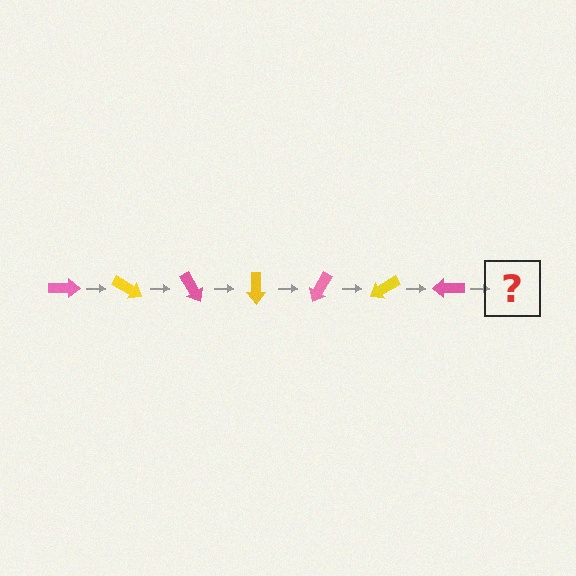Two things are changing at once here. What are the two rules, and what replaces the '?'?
The two rules are that it rotates 30 degrees each step and the color cycles through pink and yellow. The '?' should be a yellow arrow, rotated 210 degrees from the start.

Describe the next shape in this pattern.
It should be a yellow arrow, rotated 210 degrees from the start.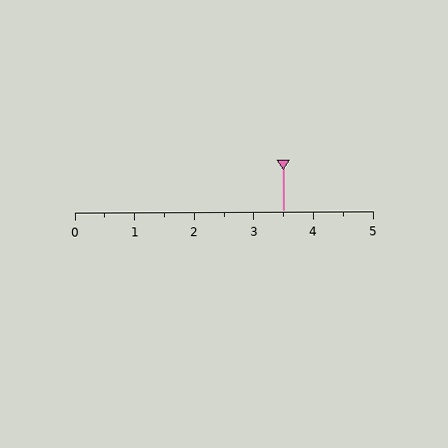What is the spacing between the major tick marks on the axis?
The major ticks are spaced 1 apart.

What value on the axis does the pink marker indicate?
The marker indicates approximately 3.5.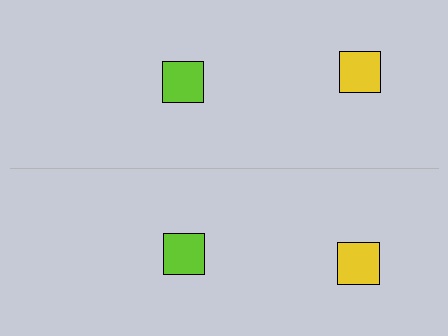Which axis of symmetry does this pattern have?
The pattern has a horizontal axis of symmetry running through the center of the image.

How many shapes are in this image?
There are 4 shapes in this image.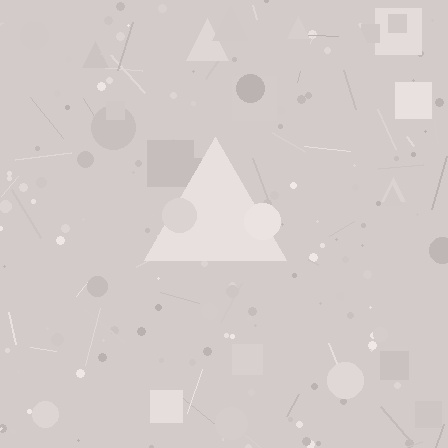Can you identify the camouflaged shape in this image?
The camouflaged shape is a triangle.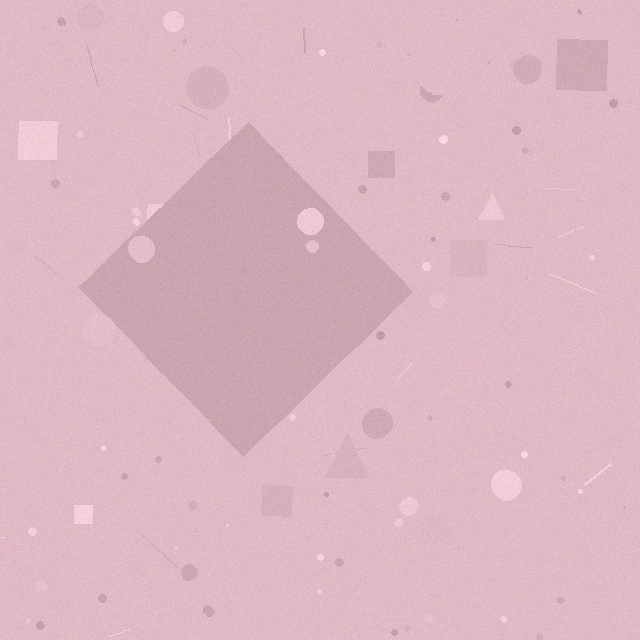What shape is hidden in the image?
A diamond is hidden in the image.